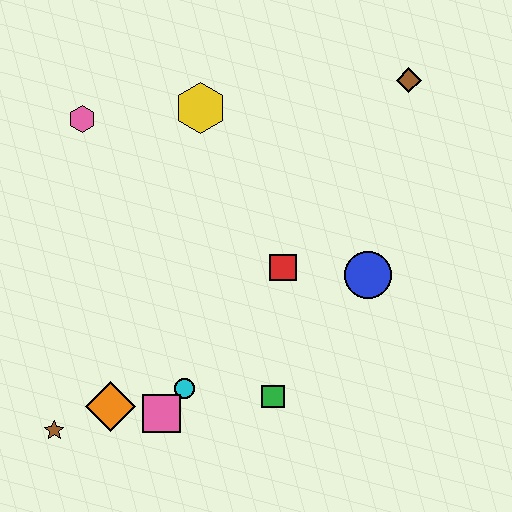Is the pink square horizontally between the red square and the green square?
No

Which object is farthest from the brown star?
The brown diamond is farthest from the brown star.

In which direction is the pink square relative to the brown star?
The pink square is to the right of the brown star.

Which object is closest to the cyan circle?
The pink square is closest to the cyan circle.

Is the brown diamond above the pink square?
Yes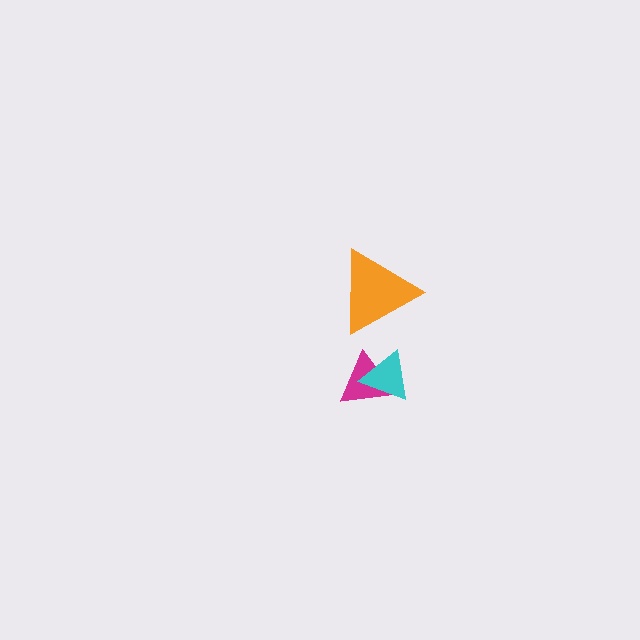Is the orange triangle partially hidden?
No, no other shape covers it.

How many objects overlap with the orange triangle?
0 objects overlap with the orange triangle.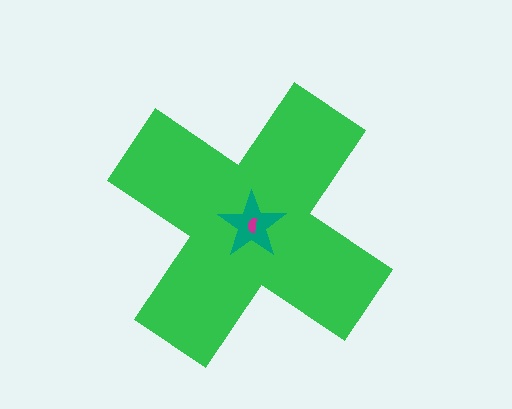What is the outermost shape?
The green cross.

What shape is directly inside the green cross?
The teal star.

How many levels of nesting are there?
3.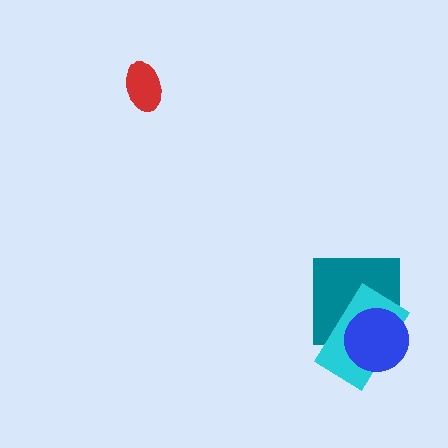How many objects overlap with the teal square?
2 objects overlap with the teal square.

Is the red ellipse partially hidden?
No, no other shape covers it.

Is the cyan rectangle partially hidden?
Yes, it is partially covered by another shape.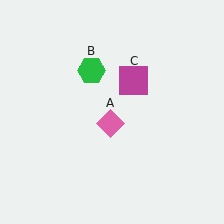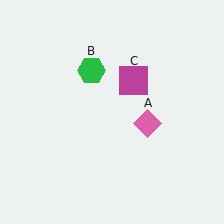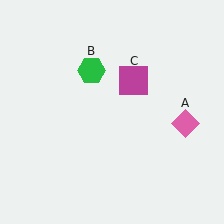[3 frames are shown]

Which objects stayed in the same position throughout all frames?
Green hexagon (object B) and magenta square (object C) remained stationary.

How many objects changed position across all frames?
1 object changed position: pink diamond (object A).